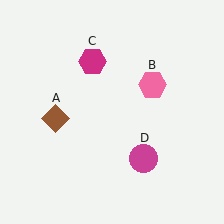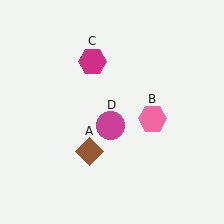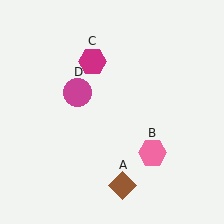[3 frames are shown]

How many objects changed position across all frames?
3 objects changed position: brown diamond (object A), pink hexagon (object B), magenta circle (object D).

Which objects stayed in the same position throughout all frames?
Magenta hexagon (object C) remained stationary.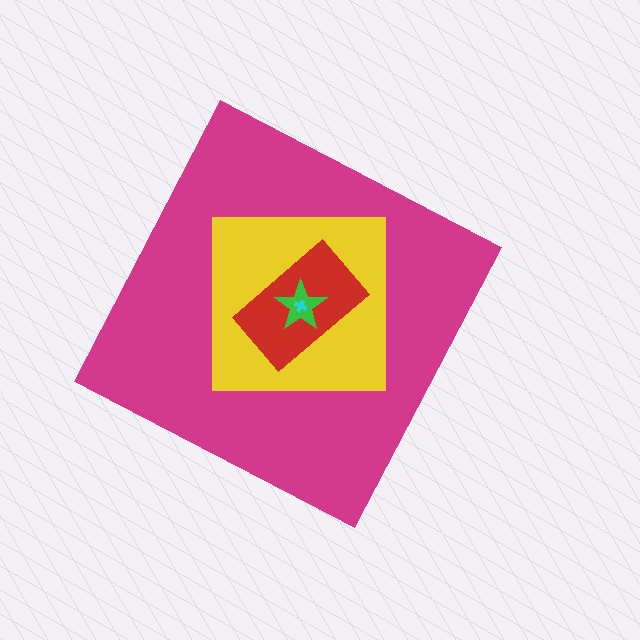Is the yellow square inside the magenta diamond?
Yes.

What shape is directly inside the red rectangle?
The green star.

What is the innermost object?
The cyan cross.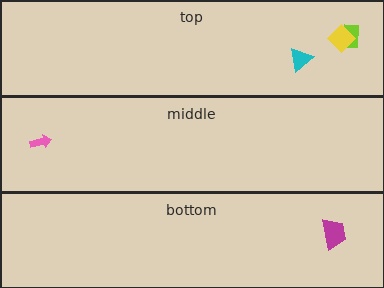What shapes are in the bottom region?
The magenta trapezoid.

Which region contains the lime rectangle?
The top region.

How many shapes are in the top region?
3.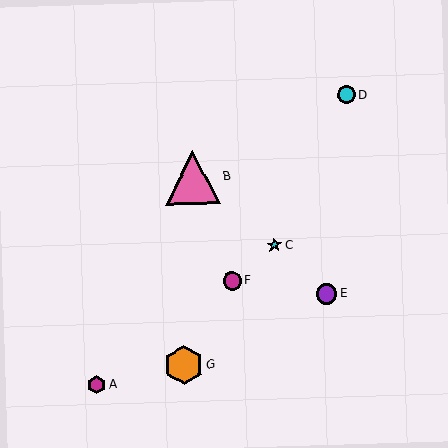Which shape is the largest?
The pink triangle (labeled B) is the largest.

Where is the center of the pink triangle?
The center of the pink triangle is at (193, 177).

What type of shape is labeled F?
Shape F is a magenta circle.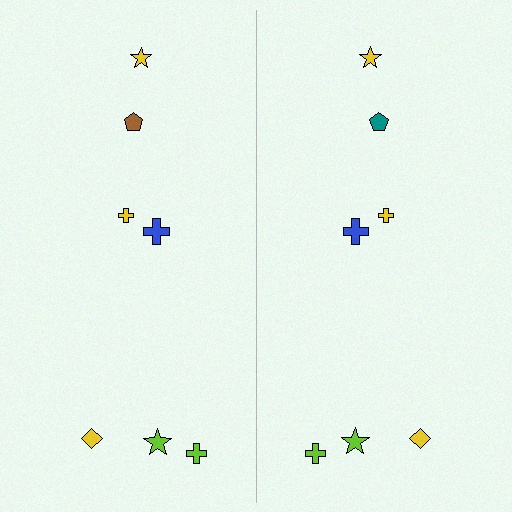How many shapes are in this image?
There are 14 shapes in this image.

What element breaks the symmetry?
The teal pentagon on the right side breaks the symmetry — its mirror counterpart is brown.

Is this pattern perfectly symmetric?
No, the pattern is not perfectly symmetric. The teal pentagon on the right side breaks the symmetry — its mirror counterpart is brown.